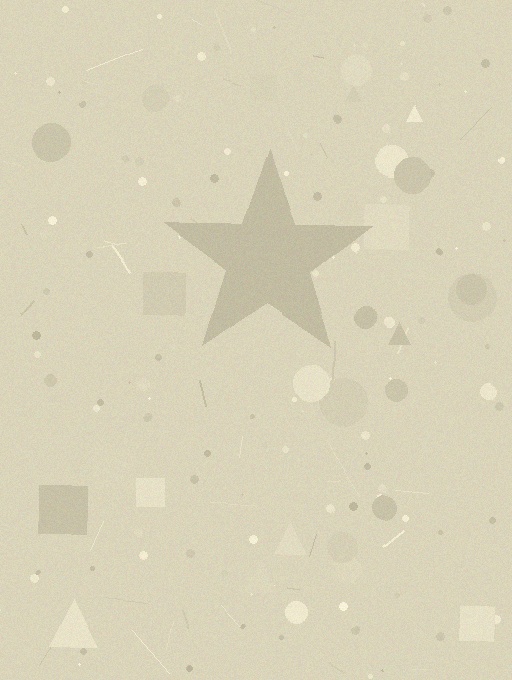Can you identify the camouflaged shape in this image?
The camouflaged shape is a star.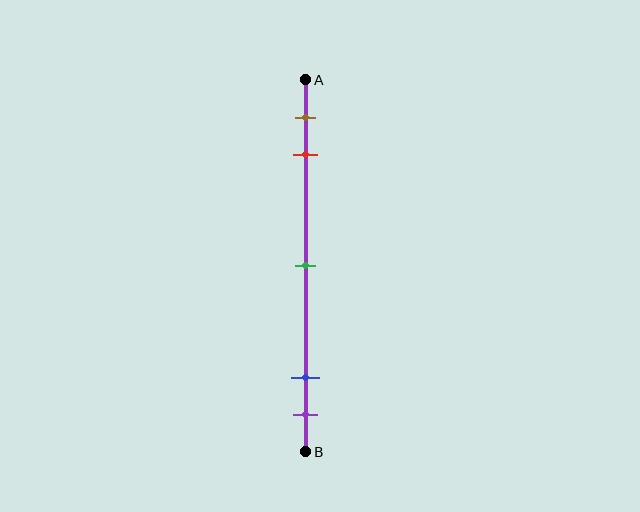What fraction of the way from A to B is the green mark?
The green mark is approximately 50% (0.5) of the way from A to B.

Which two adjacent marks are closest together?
The blue and purple marks are the closest adjacent pair.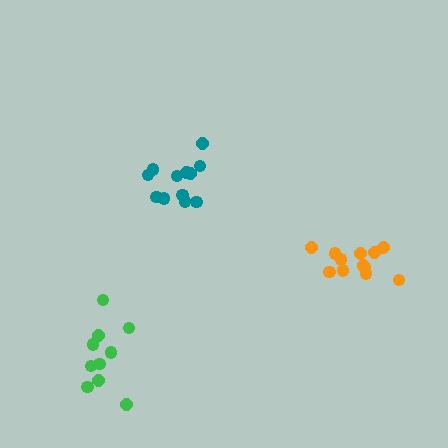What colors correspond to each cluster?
The clusters are colored: orange, teal, green.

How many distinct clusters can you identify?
There are 3 distinct clusters.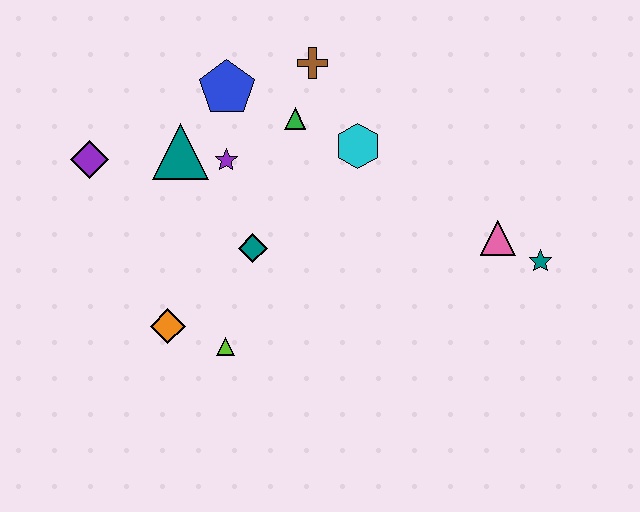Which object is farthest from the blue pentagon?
The teal star is farthest from the blue pentagon.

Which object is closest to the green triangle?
The brown cross is closest to the green triangle.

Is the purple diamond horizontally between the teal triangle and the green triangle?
No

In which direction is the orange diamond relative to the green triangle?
The orange diamond is below the green triangle.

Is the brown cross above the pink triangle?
Yes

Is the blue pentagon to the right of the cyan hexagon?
No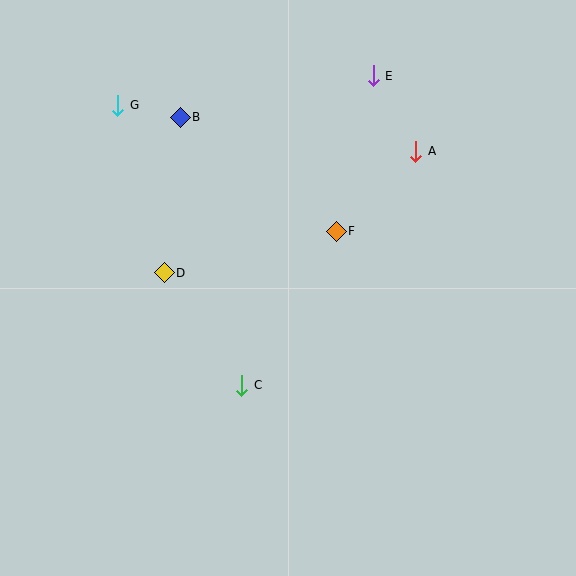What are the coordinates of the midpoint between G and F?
The midpoint between G and F is at (227, 168).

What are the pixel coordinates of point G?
Point G is at (118, 105).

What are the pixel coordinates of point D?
Point D is at (164, 273).